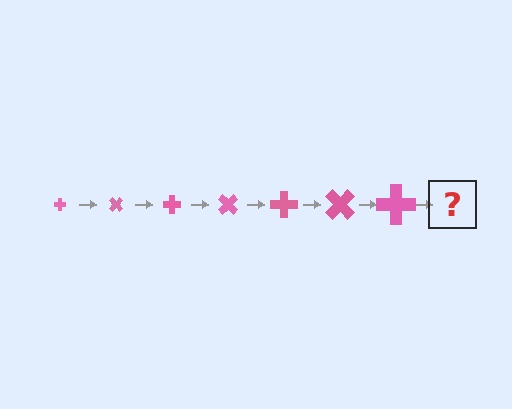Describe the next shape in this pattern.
It should be a cross, larger than the previous one and rotated 315 degrees from the start.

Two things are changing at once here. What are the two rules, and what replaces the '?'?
The two rules are that the cross grows larger each step and it rotates 45 degrees each step. The '?' should be a cross, larger than the previous one and rotated 315 degrees from the start.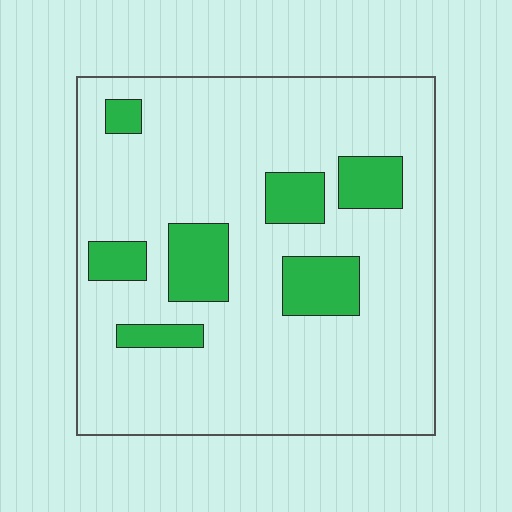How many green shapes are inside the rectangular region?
7.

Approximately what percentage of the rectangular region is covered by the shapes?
Approximately 15%.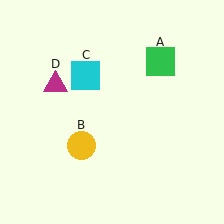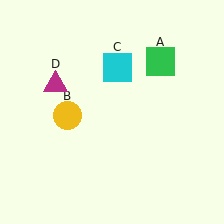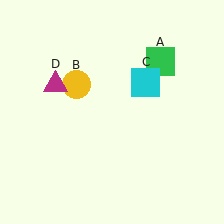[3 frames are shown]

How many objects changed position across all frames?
2 objects changed position: yellow circle (object B), cyan square (object C).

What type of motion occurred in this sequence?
The yellow circle (object B), cyan square (object C) rotated clockwise around the center of the scene.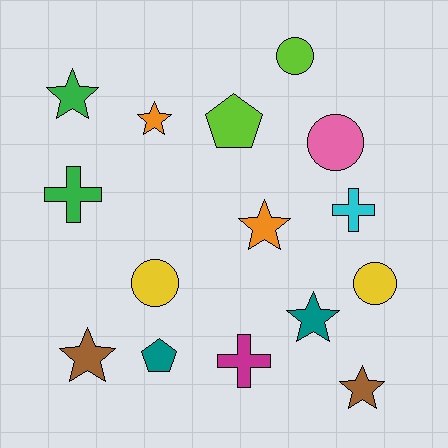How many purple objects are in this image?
There are no purple objects.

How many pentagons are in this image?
There are 2 pentagons.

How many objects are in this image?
There are 15 objects.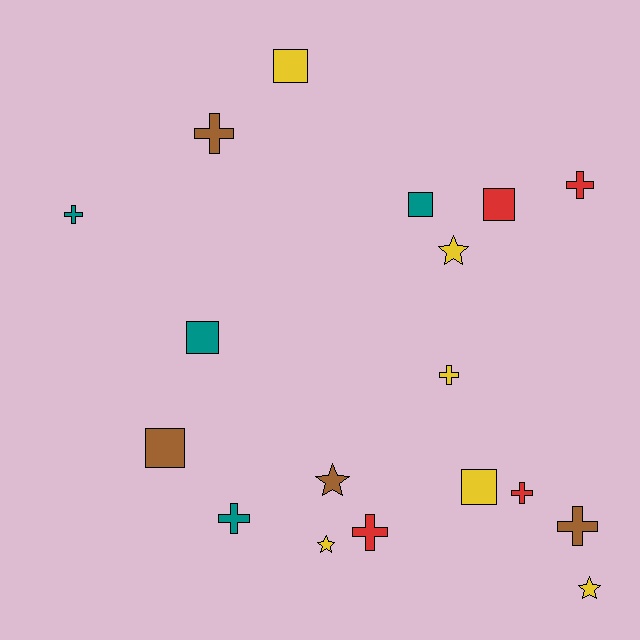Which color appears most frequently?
Yellow, with 6 objects.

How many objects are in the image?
There are 18 objects.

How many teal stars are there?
There are no teal stars.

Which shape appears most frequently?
Cross, with 8 objects.